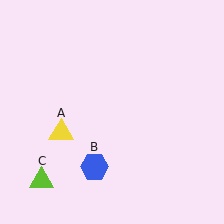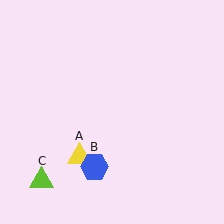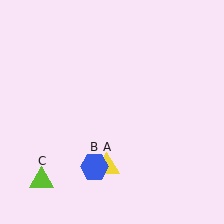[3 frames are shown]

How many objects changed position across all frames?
1 object changed position: yellow triangle (object A).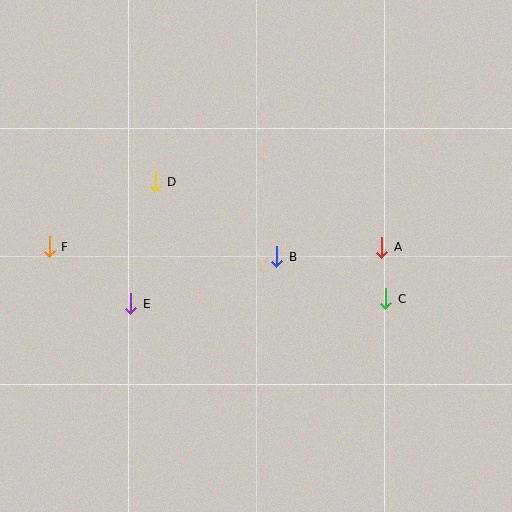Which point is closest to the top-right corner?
Point A is closest to the top-right corner.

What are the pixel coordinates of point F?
Point F is at (49, 247).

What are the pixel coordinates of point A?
Point A is at (382, 247).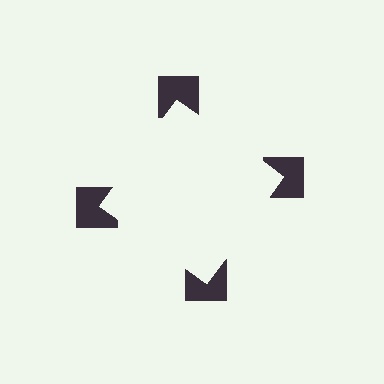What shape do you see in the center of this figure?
An illusory square — its edges are inferred from the aligned wedge cuts in the notched squares, not physically drawn.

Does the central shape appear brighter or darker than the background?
It typically appears slightly brighter than the background, even though no actual brightness change is drawn.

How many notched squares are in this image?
There are 4 — one at each vertex of the illusory square.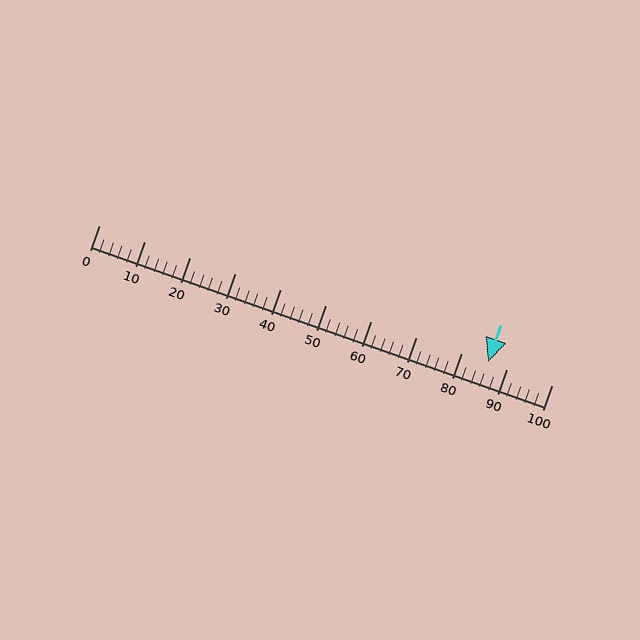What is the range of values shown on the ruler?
The ruler shows values from 0 to 100.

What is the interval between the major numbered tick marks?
The major tick marks are spaced 10 units apart.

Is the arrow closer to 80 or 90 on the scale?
The arrow is closer to 90.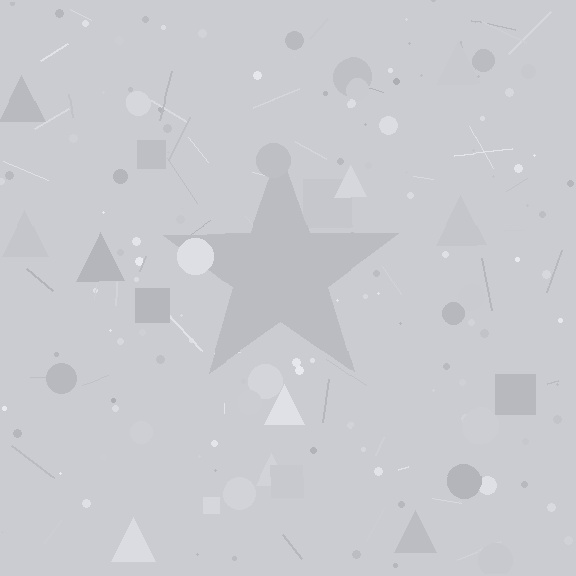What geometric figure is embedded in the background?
A star is embedded in the background.